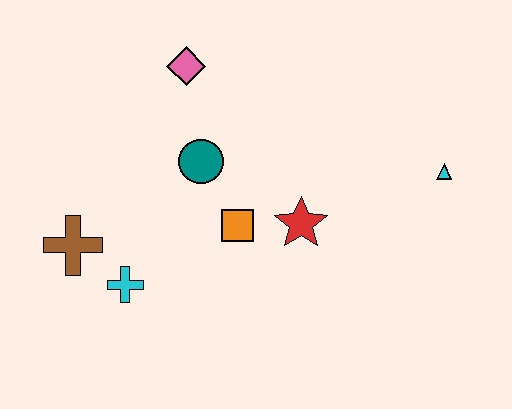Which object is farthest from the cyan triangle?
The brown cross is farthest from the cyan triangle.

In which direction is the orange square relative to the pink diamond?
The orange square is below the pink diamond.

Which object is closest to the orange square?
The red star is closest to the orange square.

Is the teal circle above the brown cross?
Yes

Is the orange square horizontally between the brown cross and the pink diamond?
No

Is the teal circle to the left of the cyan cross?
No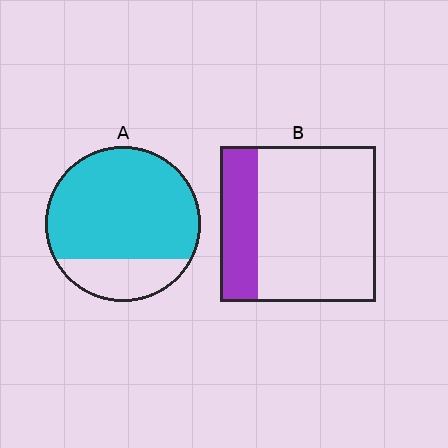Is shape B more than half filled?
No.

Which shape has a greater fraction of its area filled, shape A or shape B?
Shape A.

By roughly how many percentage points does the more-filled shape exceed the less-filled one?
By roughly 55 percentage points (A over B).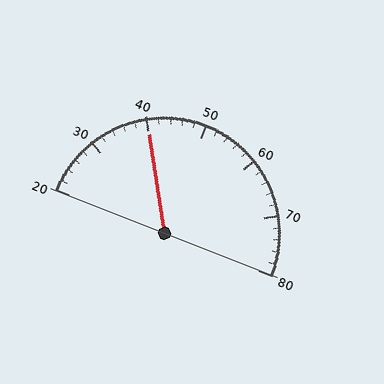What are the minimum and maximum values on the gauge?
The gauge ranges from 20 to 80.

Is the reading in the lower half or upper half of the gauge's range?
The reading is in the lower half of the range (20 to 80).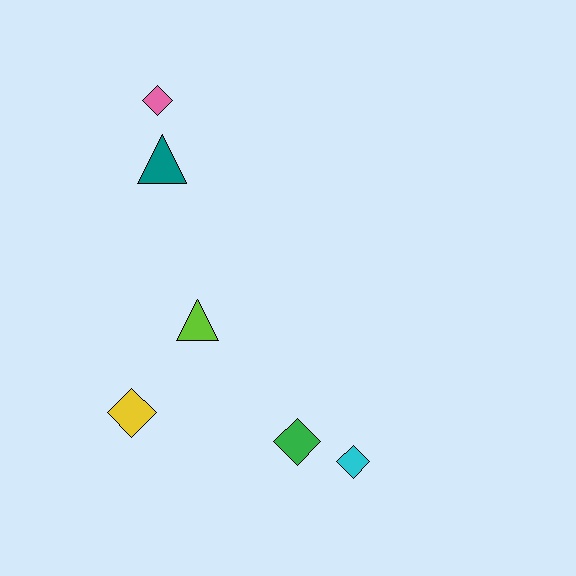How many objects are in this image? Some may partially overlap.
There are 6 objects.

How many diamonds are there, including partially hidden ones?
There are 4 diamonds.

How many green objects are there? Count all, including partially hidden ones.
There is 1 green object.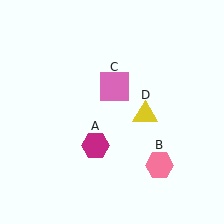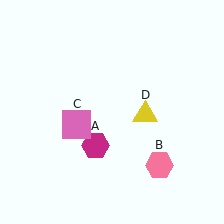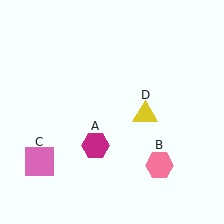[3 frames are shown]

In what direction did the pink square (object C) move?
The pink square (object C) moved down and to the left.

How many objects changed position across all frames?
1 object changed position: pink square (object C).